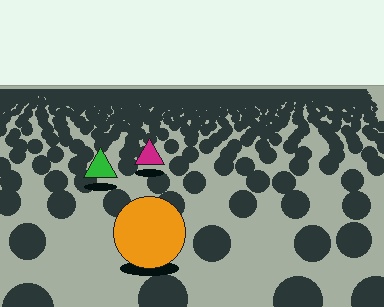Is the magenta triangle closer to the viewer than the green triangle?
No. The green triangle is closer — you can tell from the texture gradient: the ground texture is coarser near it.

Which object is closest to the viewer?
The orange circle is closest. The texture marks near it are larger and more spread out.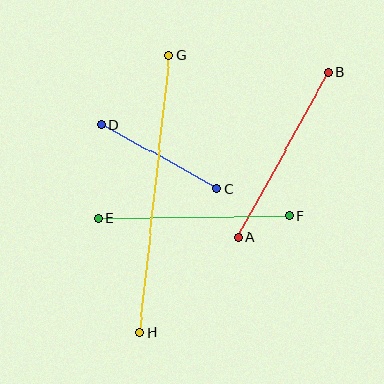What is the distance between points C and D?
The distance is approximately 132 pixels.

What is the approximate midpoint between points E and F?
The midpoint is at approximately (194, 217) pixels.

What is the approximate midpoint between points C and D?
The midpoint is at approximately (159, 157) pixels.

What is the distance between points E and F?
The distance is approximately 191 pixels.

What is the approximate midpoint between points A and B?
The midpoint is at approximately (283, 155) pixels.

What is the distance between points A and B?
The distance is approximately 188 pixels.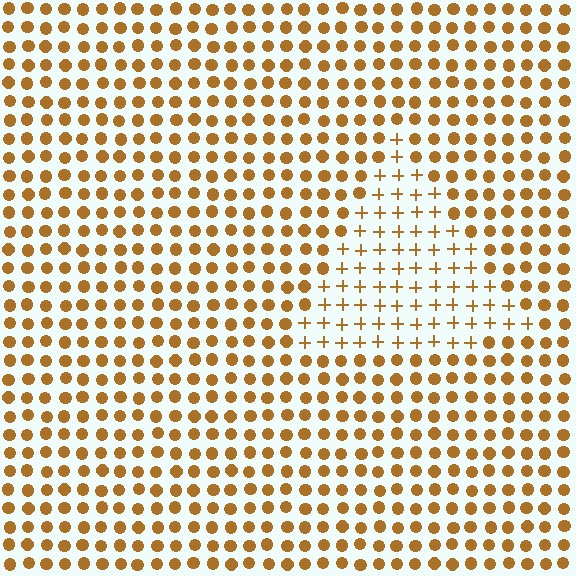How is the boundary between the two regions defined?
The boundary is defined by a change in element shape: plus signs inside vs. circles outside. All elements share the same color and spacing.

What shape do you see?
I see a triangle.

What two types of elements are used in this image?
The image uses plus signs inside the triangle region and circles outside it.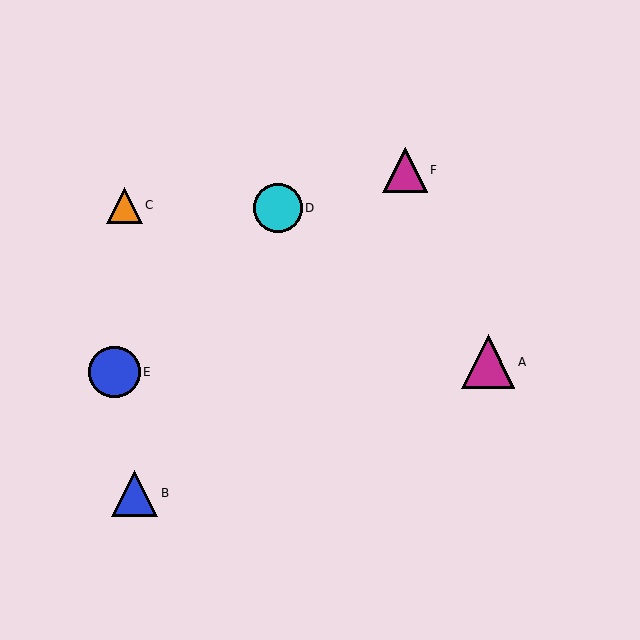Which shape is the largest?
The magenta triangle (labeled A) is the largest.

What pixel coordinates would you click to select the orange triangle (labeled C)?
Click at (125, 205) to select the orange triangle C.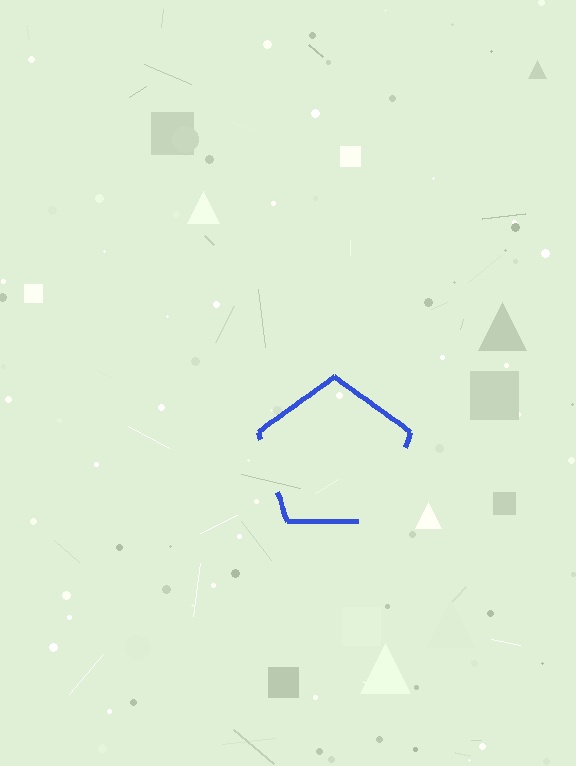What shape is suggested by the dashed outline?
The dashed outline suggests a pentagon.